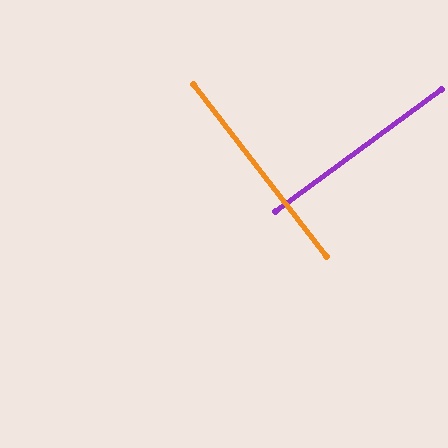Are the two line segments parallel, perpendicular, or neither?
Perpendicular — they meet at approximately 88°.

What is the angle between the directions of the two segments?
Approximately 88 degrees.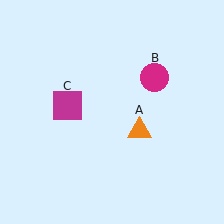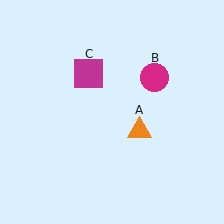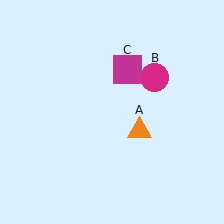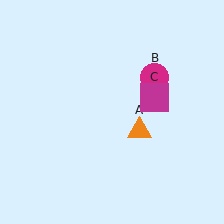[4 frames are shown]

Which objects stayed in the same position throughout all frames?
Orange triangle (object A) and magenta circle (object B) remained stationary.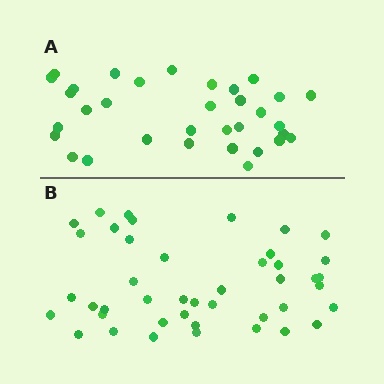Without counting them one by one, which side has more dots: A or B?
Region B (the bottom region) has more dots.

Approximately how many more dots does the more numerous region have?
Region B has roughly 10 or so more dots than region A.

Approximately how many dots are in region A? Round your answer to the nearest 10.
About 30 dots. (The exact count is 33, which rounds to 30.)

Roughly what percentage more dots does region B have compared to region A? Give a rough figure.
About 30% more.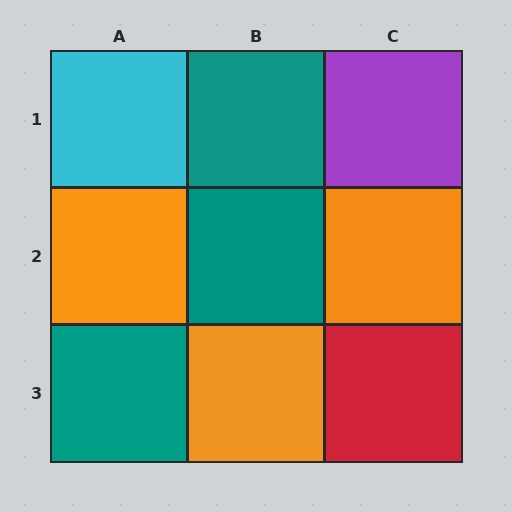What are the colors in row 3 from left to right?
Teal, orange, red.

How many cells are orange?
3 cells are orange.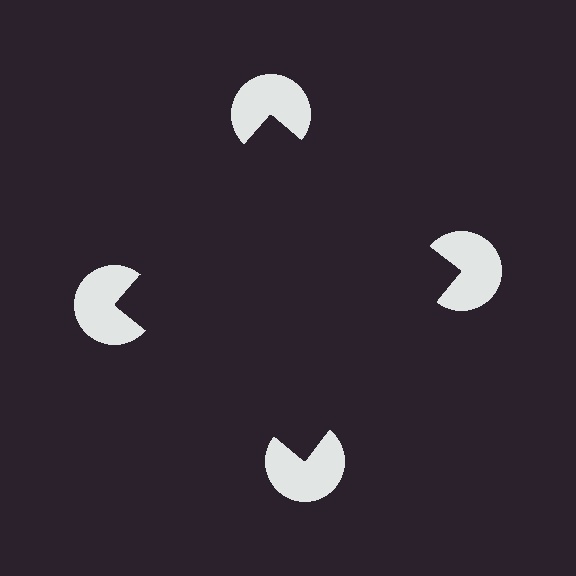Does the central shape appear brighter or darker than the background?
It typically appears slightly darker than the background, even though no actual brightness change is drawn.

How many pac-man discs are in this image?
There are 4 — one at each vertex of the illusory square.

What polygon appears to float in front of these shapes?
An illusory square — its edges are inferred from the aligned wedge cuts in the pac-man discs, not physically drawn.